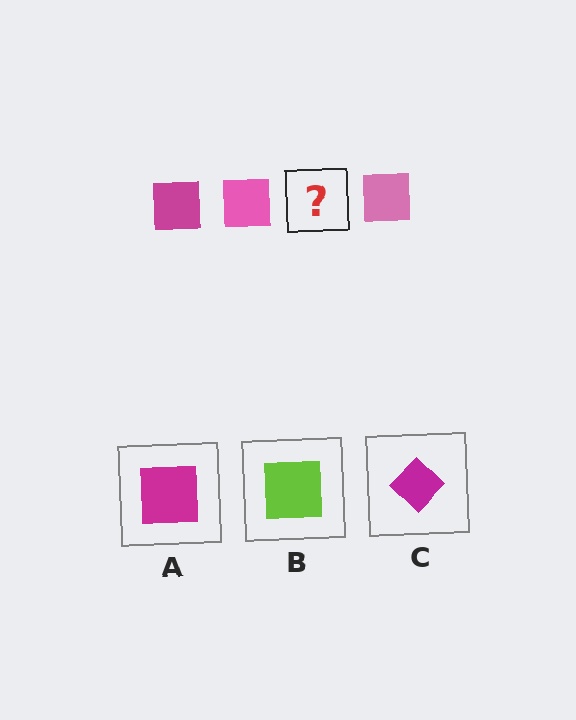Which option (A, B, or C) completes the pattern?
A.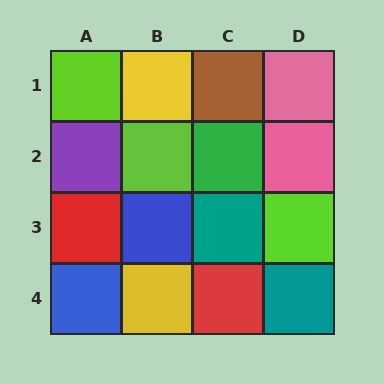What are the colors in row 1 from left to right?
Lime, yellow, brown, pink.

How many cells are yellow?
2 cells are yellow.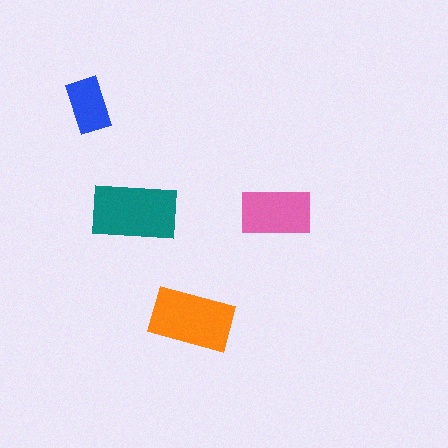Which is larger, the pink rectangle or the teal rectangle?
The teal one.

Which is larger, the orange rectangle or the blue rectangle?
The orange one.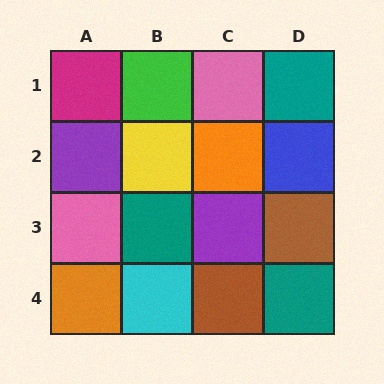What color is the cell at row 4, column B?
Cyan.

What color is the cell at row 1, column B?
Green.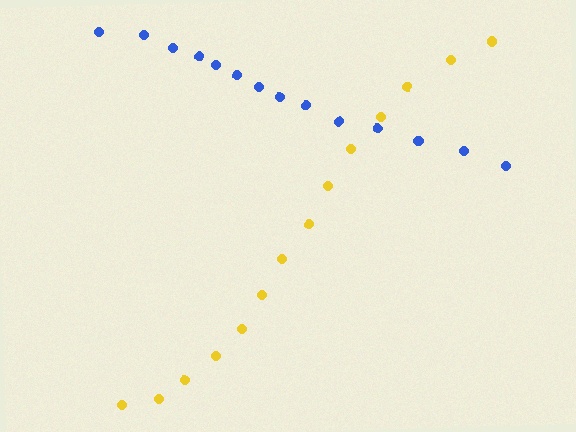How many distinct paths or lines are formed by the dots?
There are 2 distinct paths.